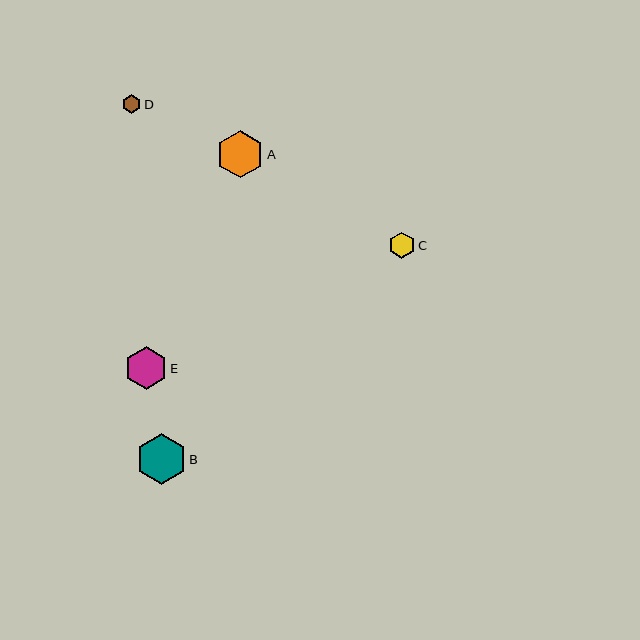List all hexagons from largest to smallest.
From largest to smallest: B, A, E, C, D.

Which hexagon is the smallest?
Hexagon D is the smallest with a size of approximately 19 pixels.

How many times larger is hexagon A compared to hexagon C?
Hexagon A is approximately 1.8 times the size of hexagon C.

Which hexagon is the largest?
Hexagon B is the largest with a size of approximately 51 pixels.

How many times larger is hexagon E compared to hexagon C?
Hexagon E is approximately 1.6 times the size of hexagon C.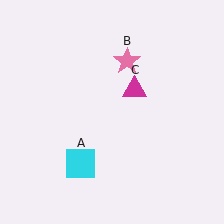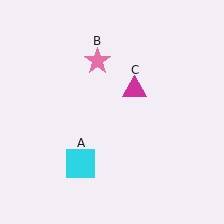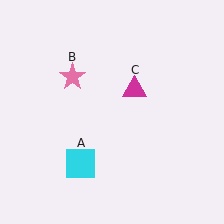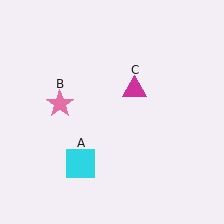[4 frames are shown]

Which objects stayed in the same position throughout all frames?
Cyan square (object A) and magenta triangle (object C) remained stationary.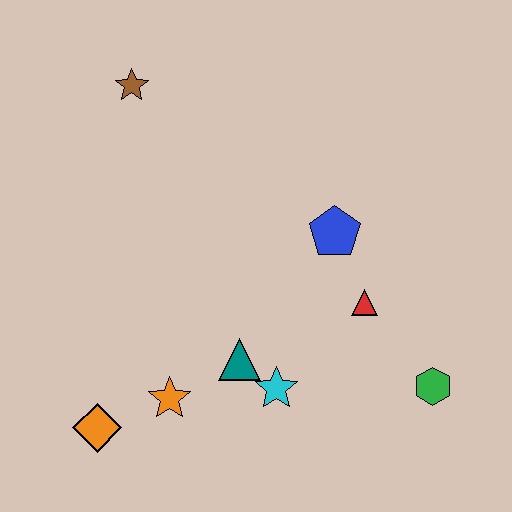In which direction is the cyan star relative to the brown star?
The cyan star is below the brown star.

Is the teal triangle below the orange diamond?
No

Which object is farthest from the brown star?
The green hexagon is farthest from the brown star.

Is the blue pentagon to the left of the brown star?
No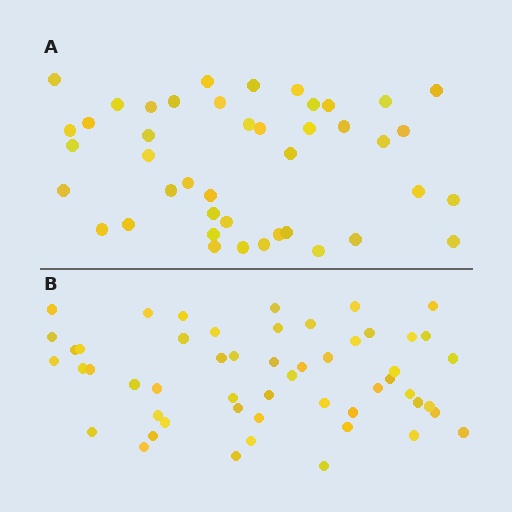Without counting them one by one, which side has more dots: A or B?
Region B (the bottom region) has more dots.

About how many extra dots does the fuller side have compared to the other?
Region B has roughly 10 or so more dots than region A.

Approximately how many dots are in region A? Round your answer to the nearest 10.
About 40 dots. (The exact count is 43, which rounds to 40.)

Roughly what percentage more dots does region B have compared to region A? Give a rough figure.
About 25% more.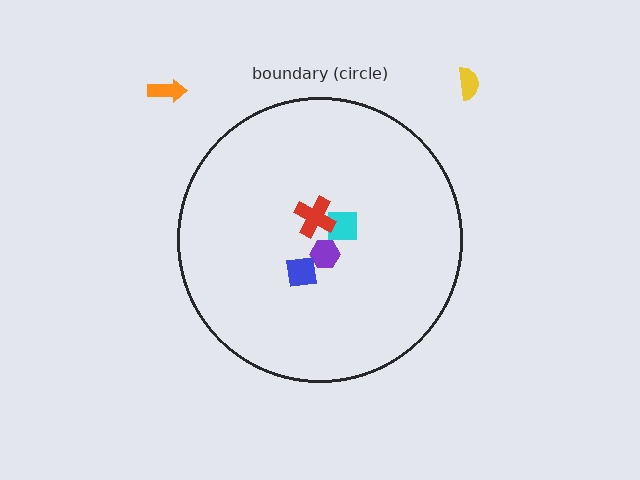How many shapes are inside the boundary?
4 inside, 2 outside.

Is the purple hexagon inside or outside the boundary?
Inside.